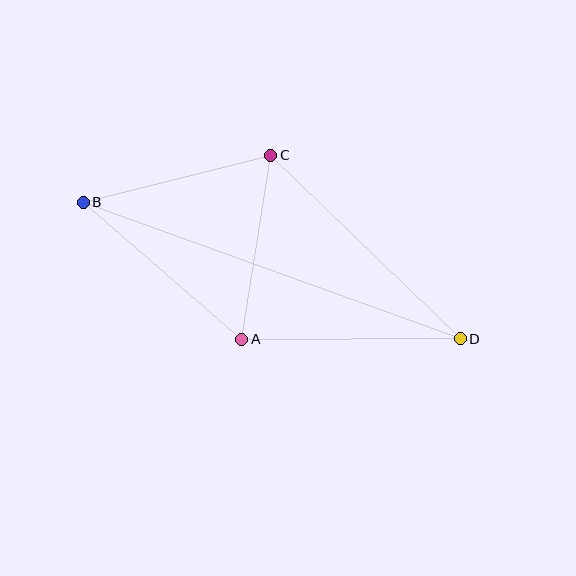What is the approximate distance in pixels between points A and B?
The distance between A and B is approximately 210 pixels.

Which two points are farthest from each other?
Points B and D are farthest from each other.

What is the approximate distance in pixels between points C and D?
The distance between C and D is approximately 264 pixels.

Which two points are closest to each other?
Points A and C are closest to each other.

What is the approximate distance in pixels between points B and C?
The distance between B and C is approximately 193 pixels.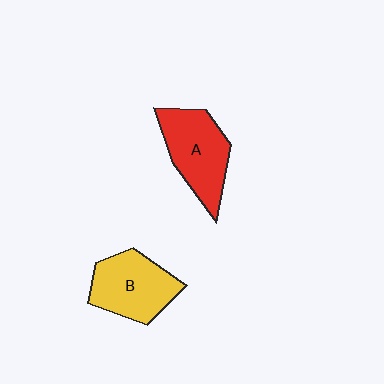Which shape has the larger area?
Shape A (red).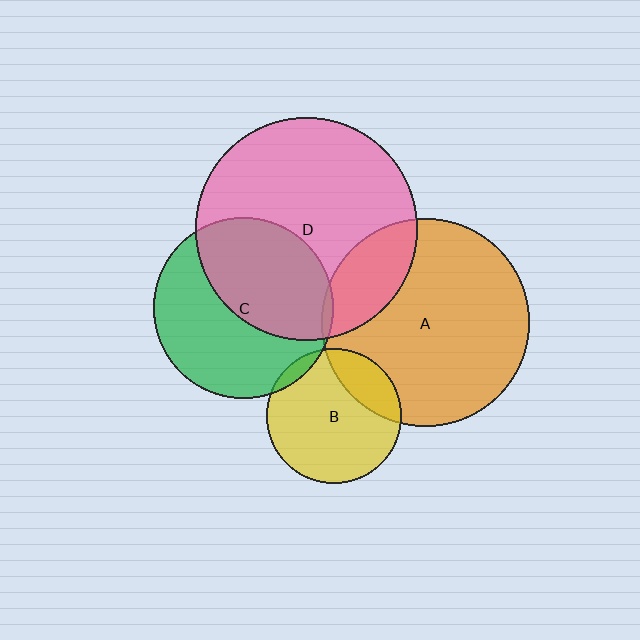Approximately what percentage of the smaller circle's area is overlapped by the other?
Approximately 50%.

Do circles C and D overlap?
Yes.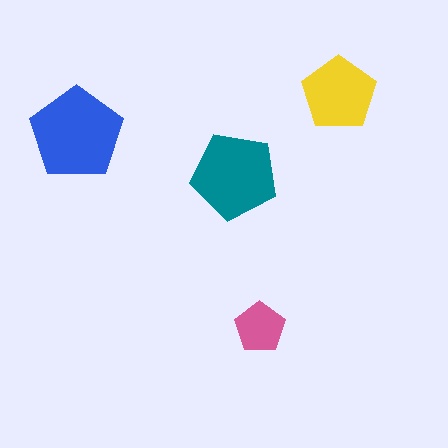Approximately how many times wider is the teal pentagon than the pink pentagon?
About 1.5 times wider.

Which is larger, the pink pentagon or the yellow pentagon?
The yellow one.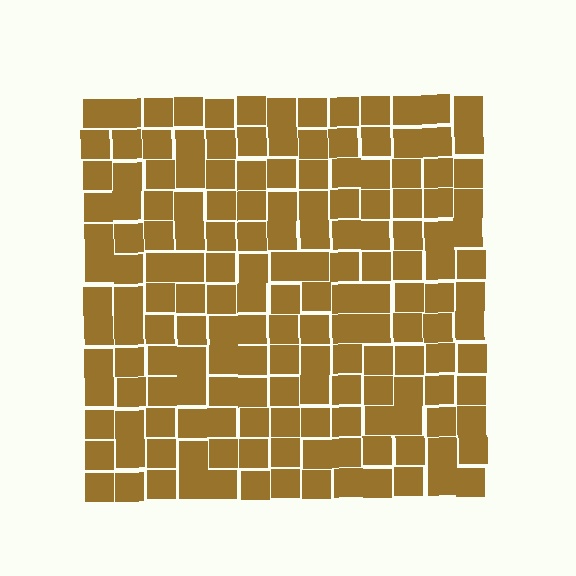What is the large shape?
The large shape is a square.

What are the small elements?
The small elements are squares.